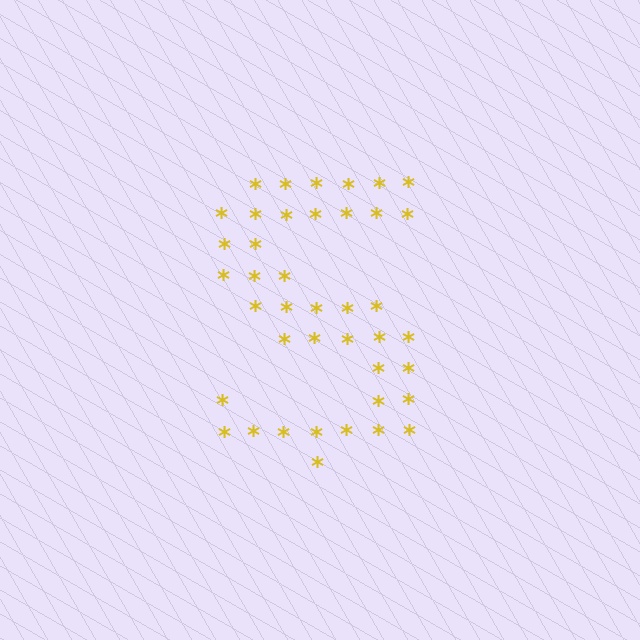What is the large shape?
The large shape is the letter S.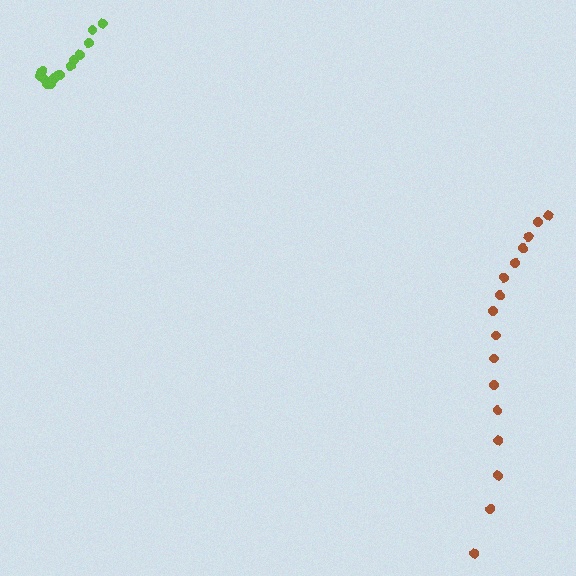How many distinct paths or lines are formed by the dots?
There are 2 distinct paths.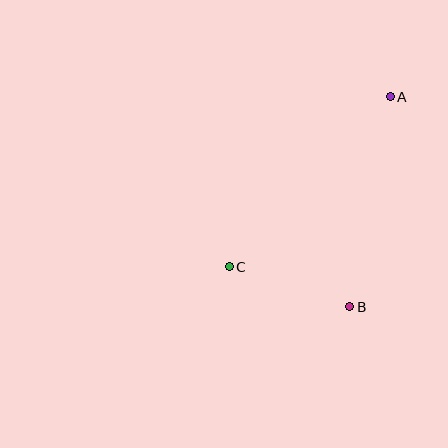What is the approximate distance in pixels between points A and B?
The distance between A and B is approximately 214 pixels.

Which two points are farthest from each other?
Points A and C are farthest from each other.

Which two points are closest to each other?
Points B and C are closest to each other.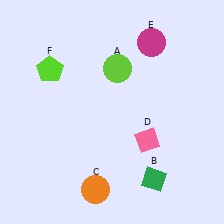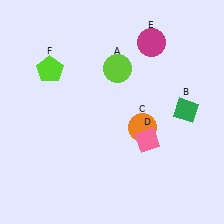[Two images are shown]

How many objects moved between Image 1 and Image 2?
2 objects moved between the two images.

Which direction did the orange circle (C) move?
The orange circle (C) moved up.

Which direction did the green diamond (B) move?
The green diamond (B) moved up.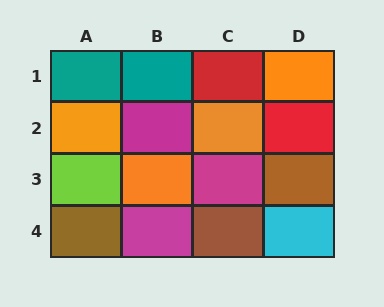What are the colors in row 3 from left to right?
Lime, orange, magenta, brown.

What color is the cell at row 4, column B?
Magenta.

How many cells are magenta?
3 cells are magenta.